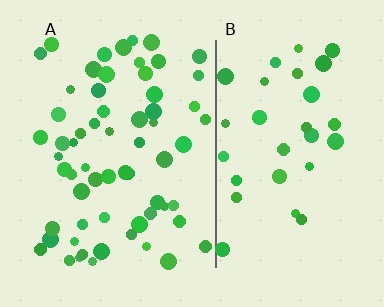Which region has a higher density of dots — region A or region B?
A (the left).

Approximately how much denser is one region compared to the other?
Approximately 2.0× — region A over region B.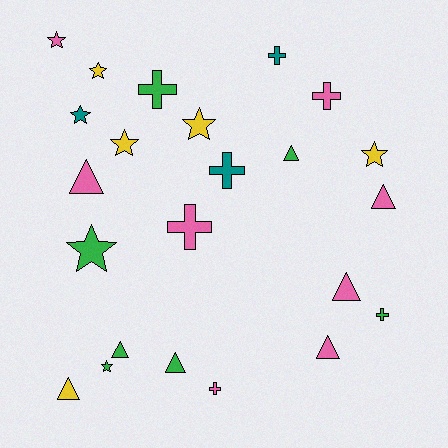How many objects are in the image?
There are 23 objects.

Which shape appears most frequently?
Triangle, with 8 objects.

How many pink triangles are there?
There are 4 pink triangles.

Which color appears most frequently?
Pink, with 8 objects.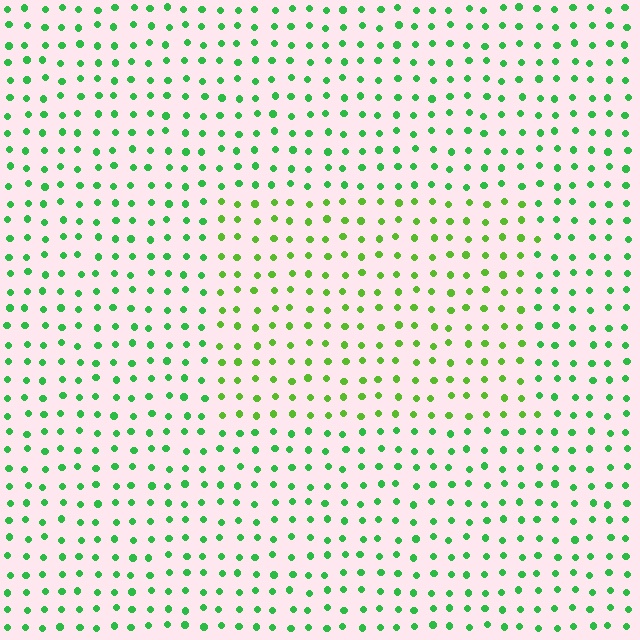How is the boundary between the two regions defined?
The boundary is defined purely by a slight shift in hue (about 28 degrees). Spacing, size, and orientation are identical on both sides.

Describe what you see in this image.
The image is filled with small green elements in a uniform arrangement. A rectangle-shaped region is visible where the elements are tinted to a slightly different hue, forming a subtle color boundary.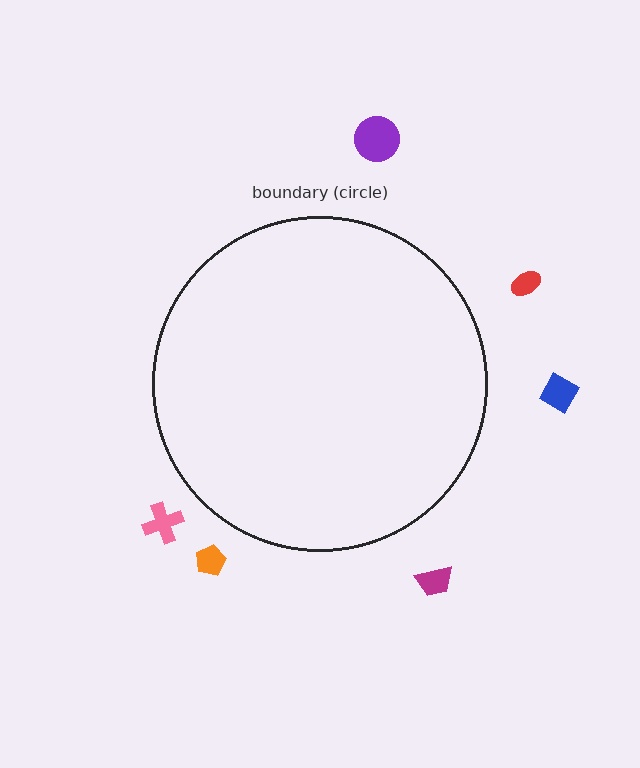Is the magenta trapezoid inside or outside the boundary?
Outside.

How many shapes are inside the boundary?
0 inside, 6 outside.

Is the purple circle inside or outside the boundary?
Outside.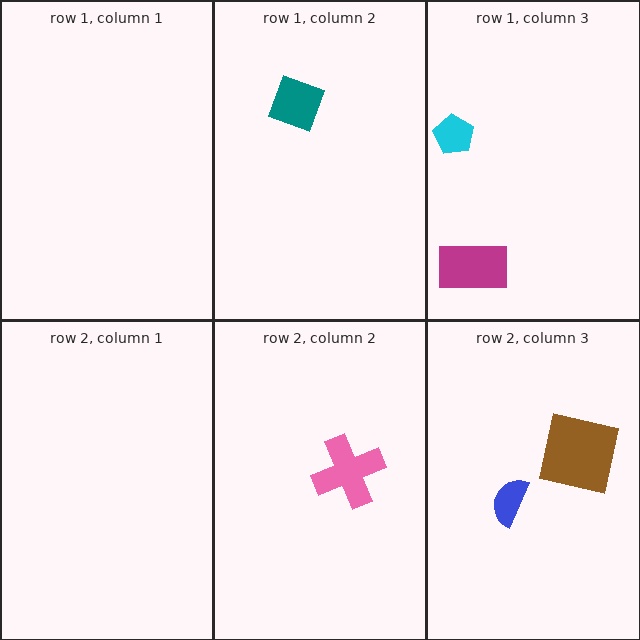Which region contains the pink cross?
The row 2, column 2 region.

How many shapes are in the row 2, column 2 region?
1.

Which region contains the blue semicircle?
The row 2, column 3 region.